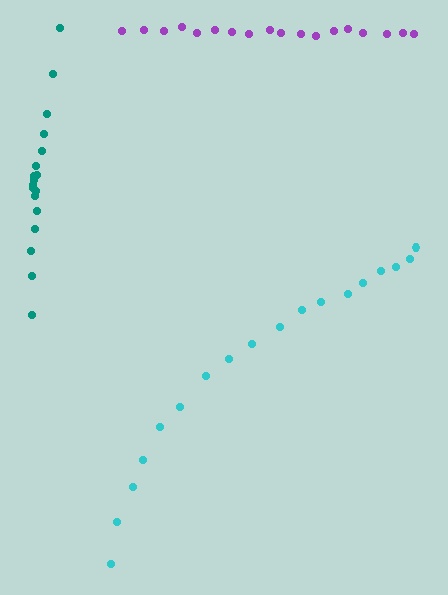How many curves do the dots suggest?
There are 3 distinct paths.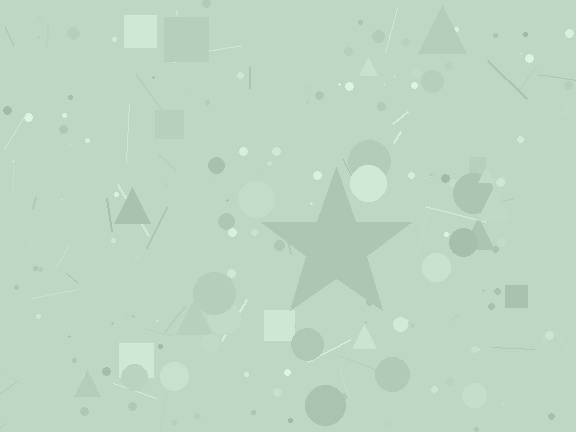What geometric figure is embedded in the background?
A star is embedded in the background.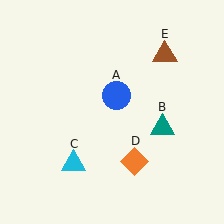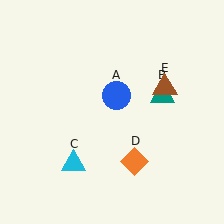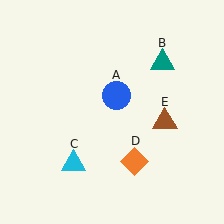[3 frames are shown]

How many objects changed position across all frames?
2 objects changed position: teal triangle (object B), brown triangle (object E).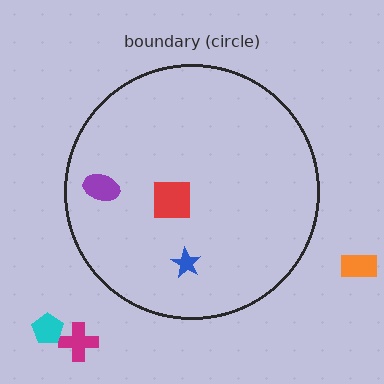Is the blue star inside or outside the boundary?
Inside.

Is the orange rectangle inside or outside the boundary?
Outside.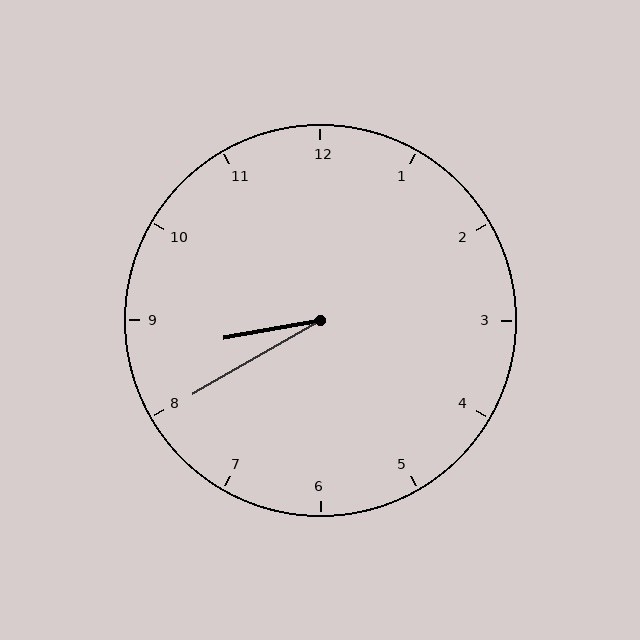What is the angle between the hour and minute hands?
Approximately 20 degrees.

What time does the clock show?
8:40.